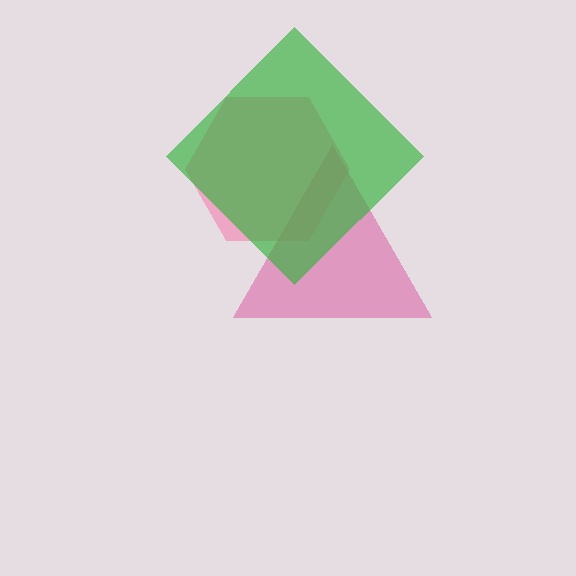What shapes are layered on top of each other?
The layered shapes are: a magenta triangle, a pink hexagon, a green diamond.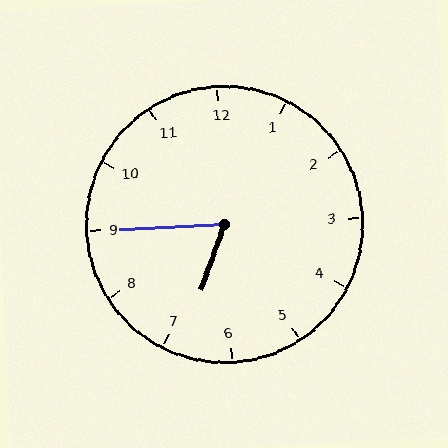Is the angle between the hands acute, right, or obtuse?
It is acute.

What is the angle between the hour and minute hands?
Approximately 68 degrees.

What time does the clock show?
6:45.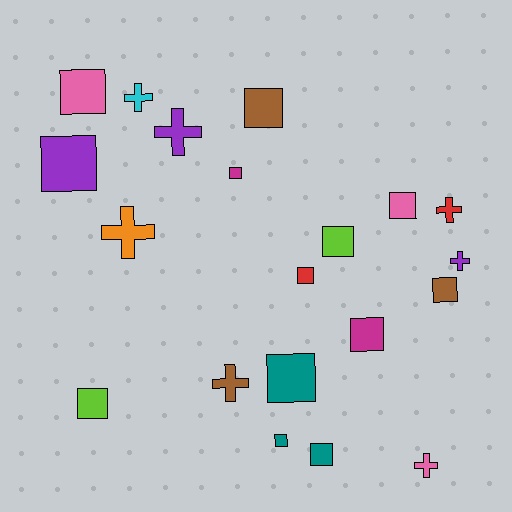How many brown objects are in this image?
There are 3 brown objects.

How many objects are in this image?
There are 20 objects.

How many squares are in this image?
There are 13 squares.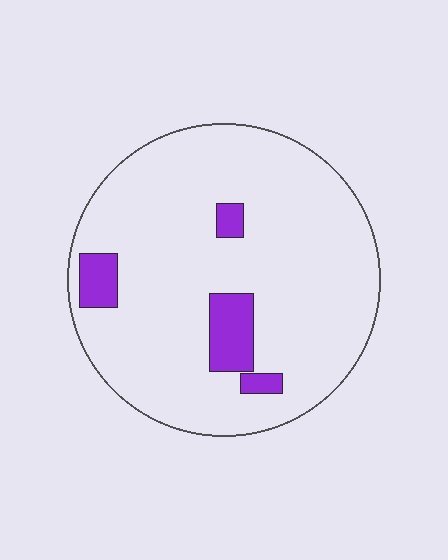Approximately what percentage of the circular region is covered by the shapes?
Approximately 10%.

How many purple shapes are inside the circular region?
4.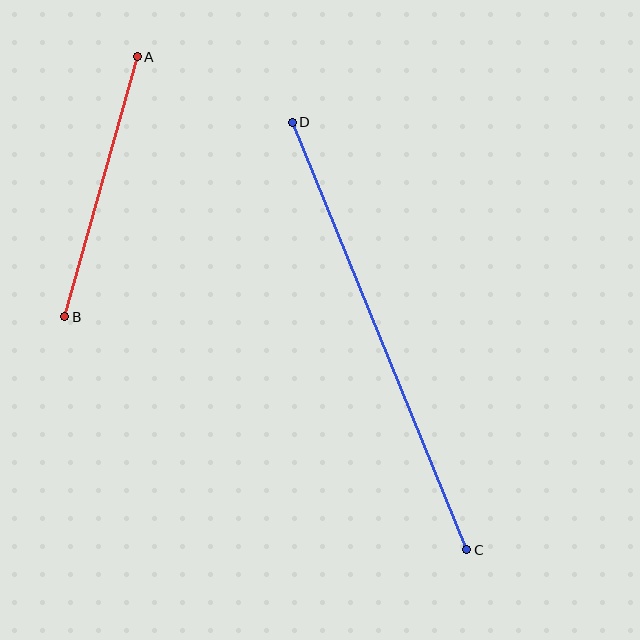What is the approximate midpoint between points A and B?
The midpoint is at approximately (101, 187) pixels.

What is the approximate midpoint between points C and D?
The midpoint is at approximately (379, 336) pixels.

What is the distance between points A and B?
The distance is approximately 270 pixels.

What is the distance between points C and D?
The distance is approximately 462 pixels.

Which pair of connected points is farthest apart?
Points C and D are farthest apart.